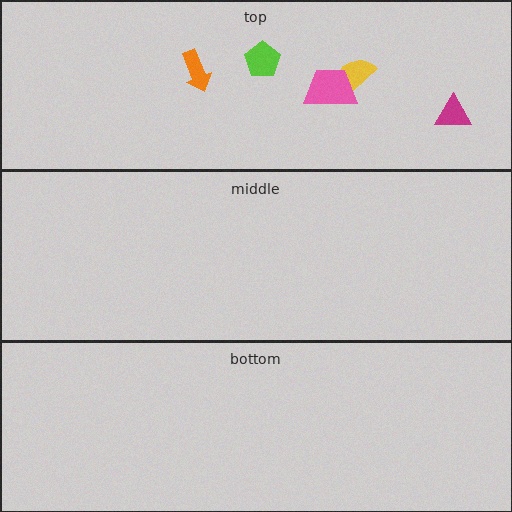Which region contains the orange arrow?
The top region.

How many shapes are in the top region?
5.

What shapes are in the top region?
The magenta triangle, the lime pentagon, the yellow semicircle, the orange arrow, the pink trapezoid.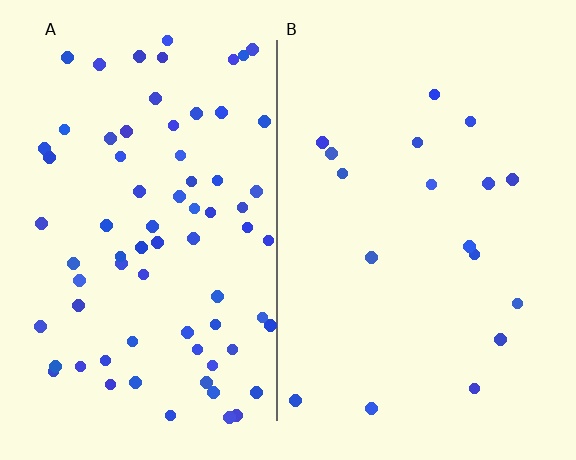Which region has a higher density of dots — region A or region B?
A (the left).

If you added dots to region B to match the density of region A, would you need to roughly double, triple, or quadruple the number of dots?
Approximately quadruple.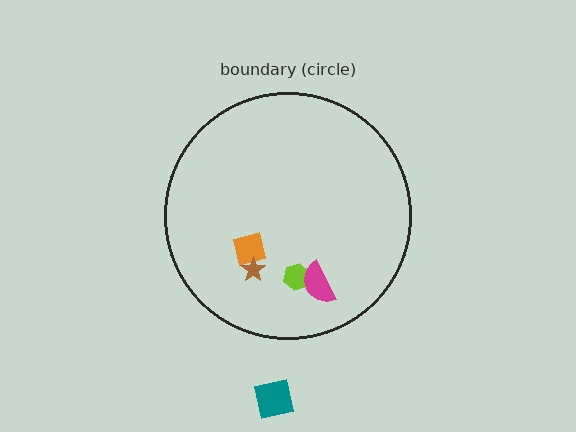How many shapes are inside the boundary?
4 inside, 1 outside.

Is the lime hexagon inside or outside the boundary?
Inside.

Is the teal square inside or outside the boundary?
Outside.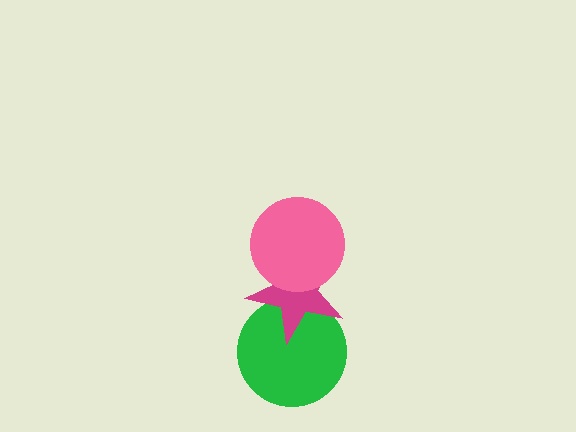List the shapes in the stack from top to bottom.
From top to bottom: the pink circle, the magenta star, the green circle.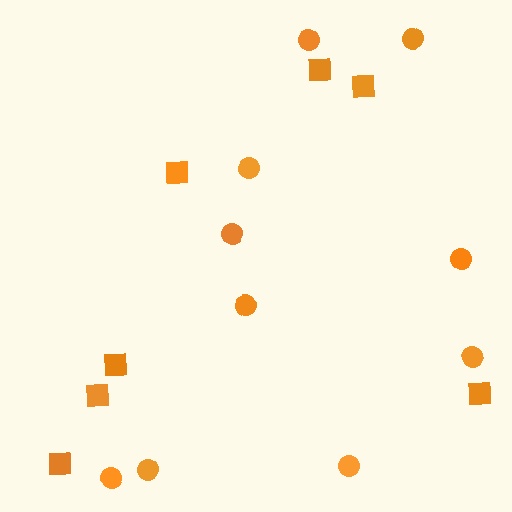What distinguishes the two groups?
There are 2 groups: one group of squares (7) and one group of circles (10).